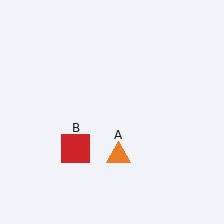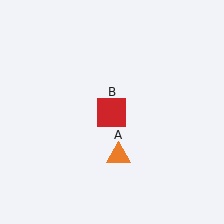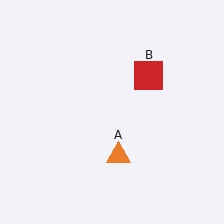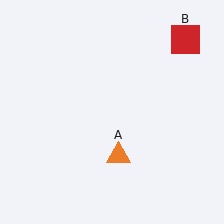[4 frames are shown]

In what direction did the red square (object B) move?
The red square (object B) moved up and to the right.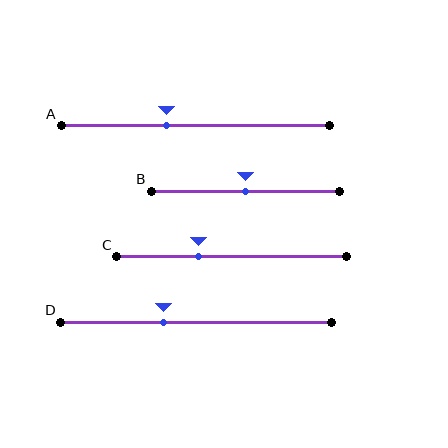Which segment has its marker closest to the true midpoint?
Segment B has its marker closest to the true midpoint.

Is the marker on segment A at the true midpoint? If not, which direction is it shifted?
No, the marker on segment A is shifted to the left by about 11% of the segment length.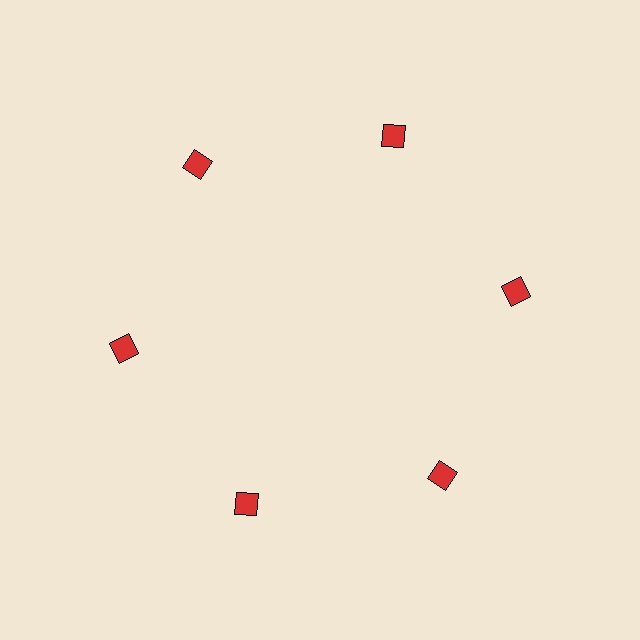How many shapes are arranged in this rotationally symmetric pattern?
There are 6 shapes, arranged in 6 groups of 1.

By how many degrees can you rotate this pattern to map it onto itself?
The pattern maps onto itself every 60 degrees of rotation.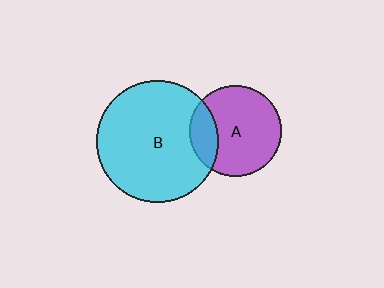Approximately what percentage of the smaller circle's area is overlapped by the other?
Approximately 20%.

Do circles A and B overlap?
Yes.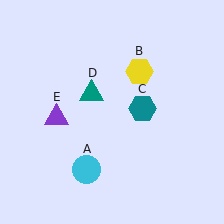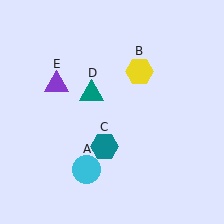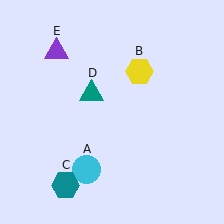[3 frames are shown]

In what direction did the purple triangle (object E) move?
The purple triangle (object E) moved up.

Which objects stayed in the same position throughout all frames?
Cyan circle (object A) and yellow hexagon (object B) and teal triangle (object D) remained stationary.